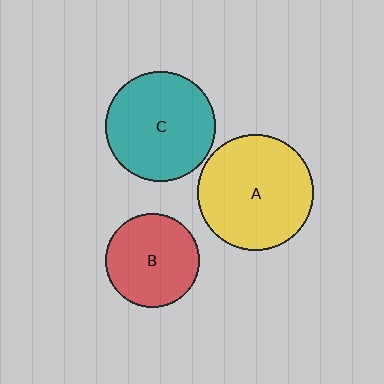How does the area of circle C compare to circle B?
Approximately 1.4 times.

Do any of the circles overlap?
No, none of the circles overlap.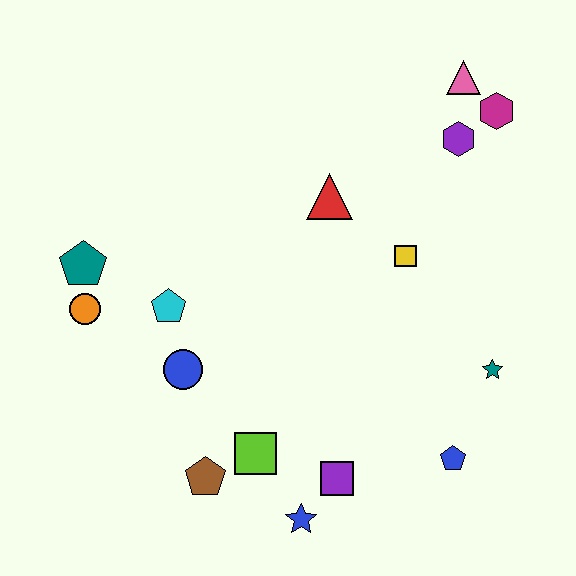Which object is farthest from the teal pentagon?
The magenta hexagon is farthest from the teal pentagon.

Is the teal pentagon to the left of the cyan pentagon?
Yes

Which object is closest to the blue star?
The purple square is closest to the blue star.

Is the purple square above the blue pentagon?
No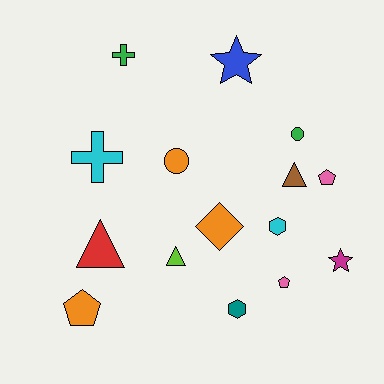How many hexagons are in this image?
There are 2 hexagons.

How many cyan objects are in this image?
There are 2 cyan objects.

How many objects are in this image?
There are 15 objects.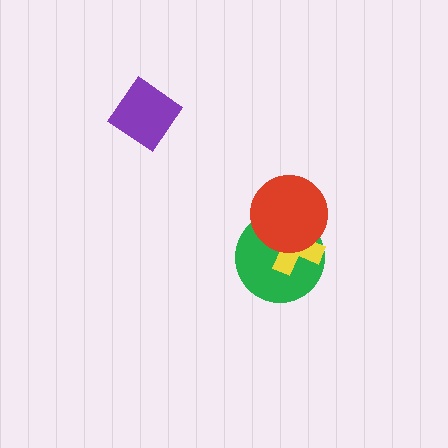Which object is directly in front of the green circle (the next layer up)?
The yellow cross is directly in front of the green circle.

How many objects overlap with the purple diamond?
0 objects overlap with the purple diamond.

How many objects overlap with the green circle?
2 objects overlap with the green circle.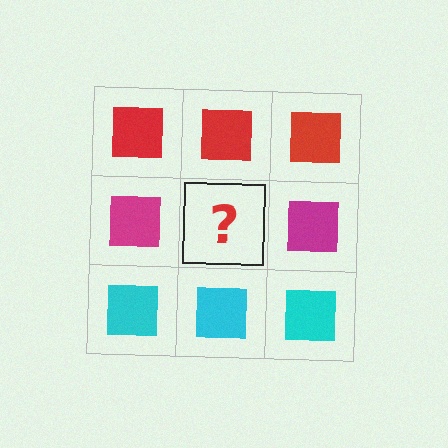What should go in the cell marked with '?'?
The missing cell should contain a magenta square.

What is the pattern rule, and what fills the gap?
The rule is that each row has a consistent color. The gap should be filled with a magenta square.